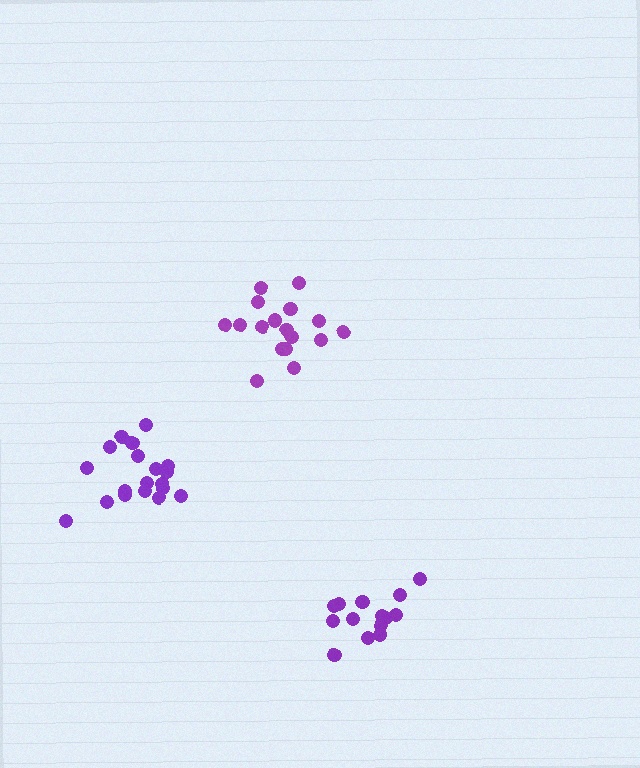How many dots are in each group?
Group 1: 14 dots, Group 2: 18 dots, Group 3: 19 dots (51 total).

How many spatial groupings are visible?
There are 3 spatial groupings.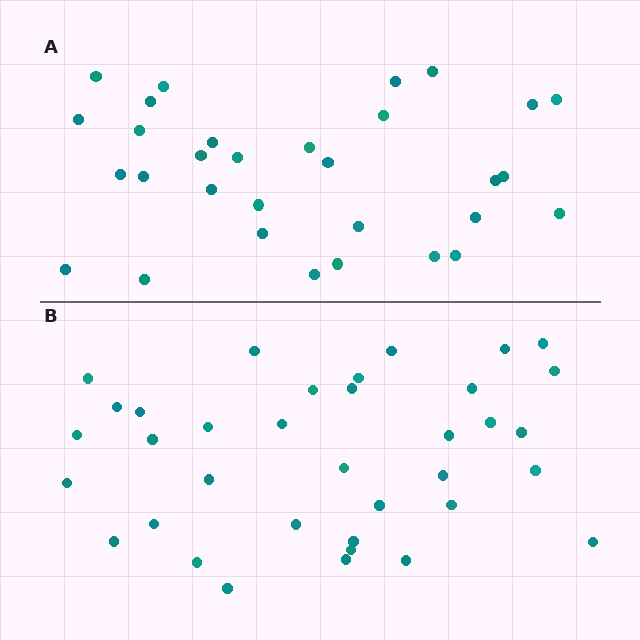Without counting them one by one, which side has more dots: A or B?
Region B (the bottom region) has more dots.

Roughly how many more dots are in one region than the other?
Region B has about 5 more dots than region A.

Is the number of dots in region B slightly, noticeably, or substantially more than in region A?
Region B has only slightly more — the two regions are fairly close. The ratio is roughly 1.2 to 1.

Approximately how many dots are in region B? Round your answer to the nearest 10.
About 40 dots. (The exact count is 36, which rounds to 40.)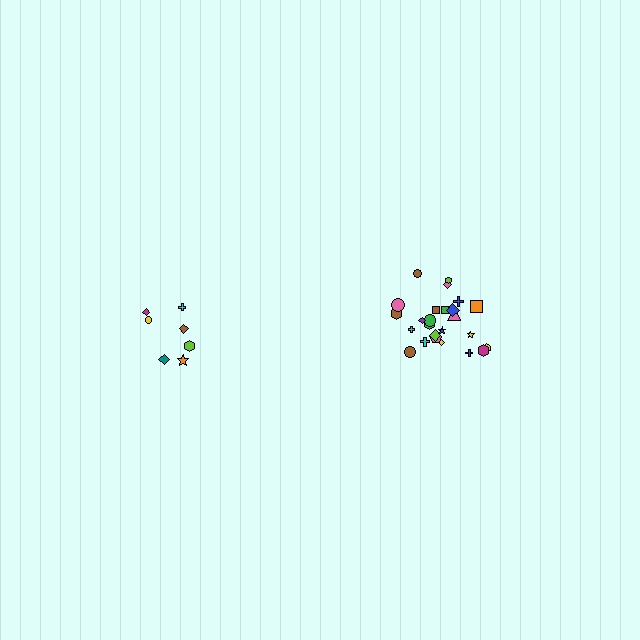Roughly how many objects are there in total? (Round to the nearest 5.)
Roughly 30 objects in total.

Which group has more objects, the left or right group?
The right group.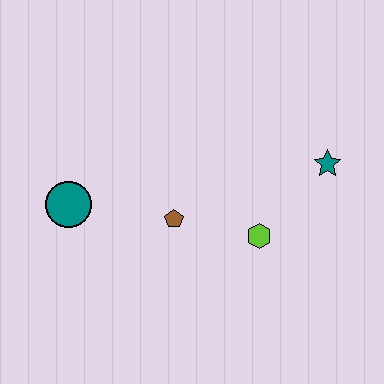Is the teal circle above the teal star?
No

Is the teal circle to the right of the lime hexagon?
No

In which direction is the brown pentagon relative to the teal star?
The brown pentagon is to the left of the teal star.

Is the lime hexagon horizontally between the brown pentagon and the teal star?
Yes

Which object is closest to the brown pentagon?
The lime hexagon is closest to the brown pentagon.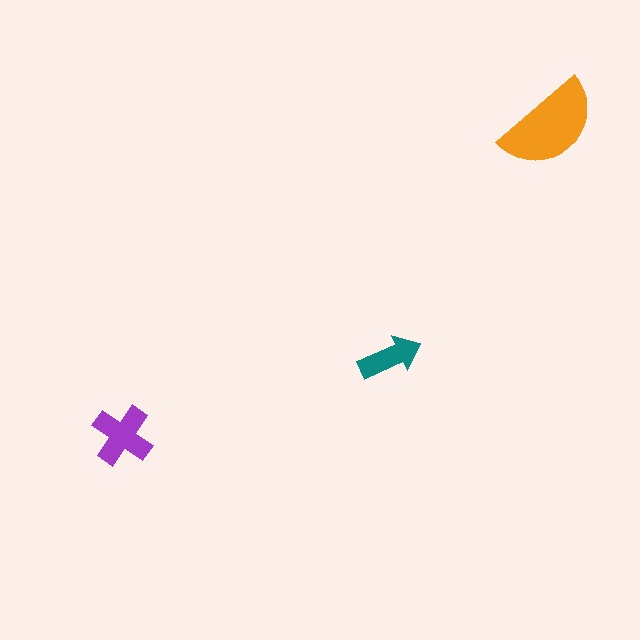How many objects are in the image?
There are 3 objects in the image.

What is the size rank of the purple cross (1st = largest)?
2nd.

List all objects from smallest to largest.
The teal arrow, the purple cross, the orange semicircle.